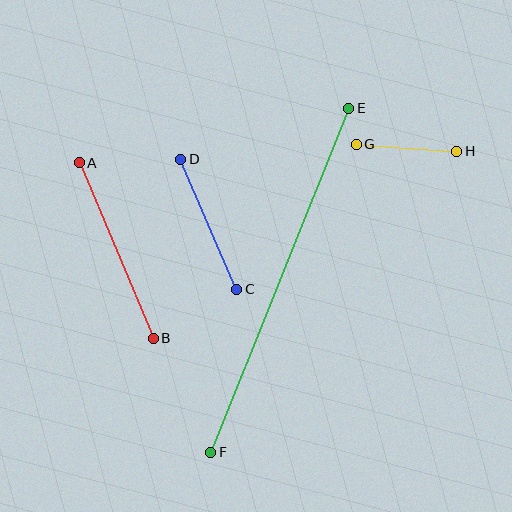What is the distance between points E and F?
The distance is approximately 370 pixels.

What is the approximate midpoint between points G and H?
The midpoint is at approximately (406, 148) pixels.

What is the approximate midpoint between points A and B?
The midpoint is at approximately (116, 251) pixels.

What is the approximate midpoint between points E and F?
The midpoint is at approximately (280, 280) pixels.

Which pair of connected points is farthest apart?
Points E and F are farthest apart.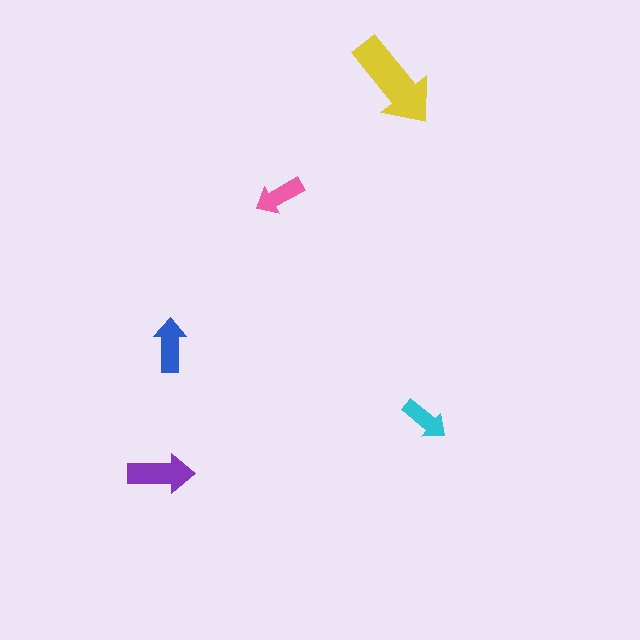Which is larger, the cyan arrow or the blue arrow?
The blue one.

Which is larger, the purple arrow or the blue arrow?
The purple one.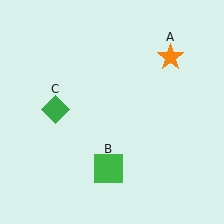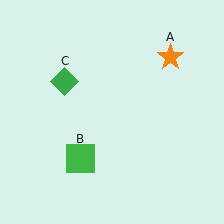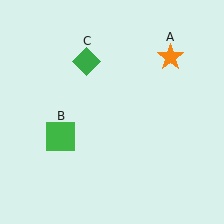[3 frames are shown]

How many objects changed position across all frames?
2 objects changed position: green square (object B), green diamond (object C).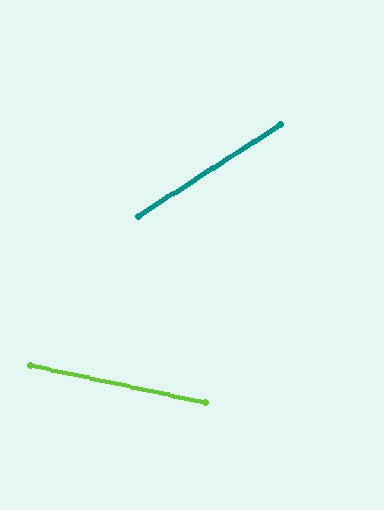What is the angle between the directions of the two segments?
Approximately 45 degrees.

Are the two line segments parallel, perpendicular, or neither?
Neither parallel nor perpendicular — they differ by about 45°.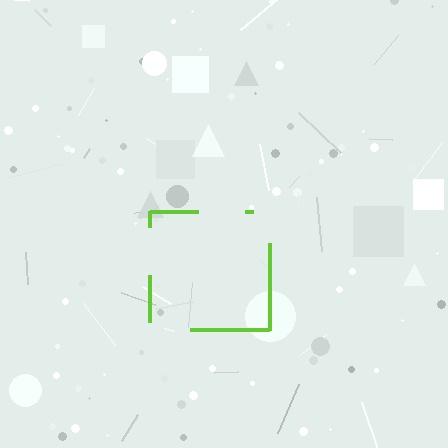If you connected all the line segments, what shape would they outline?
They would outline a square.